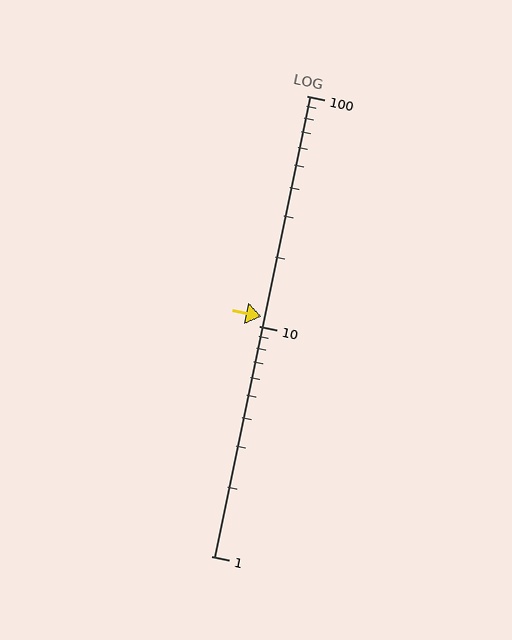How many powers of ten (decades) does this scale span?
The scale spans 2 decades, from 1 to 100.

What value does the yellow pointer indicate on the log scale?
The pointer indicates approximately 11.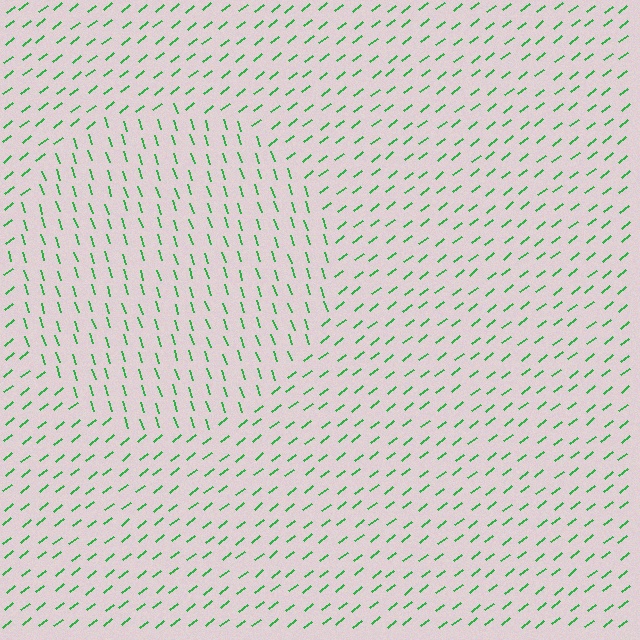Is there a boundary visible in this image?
Yes, there is a texture boundary formed by a change in line orientation.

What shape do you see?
I see a circle.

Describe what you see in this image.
The image is filled with small green line segments. A circle region in the image has lines oriented differently from the surrounding lines, creating a visible texture boundary.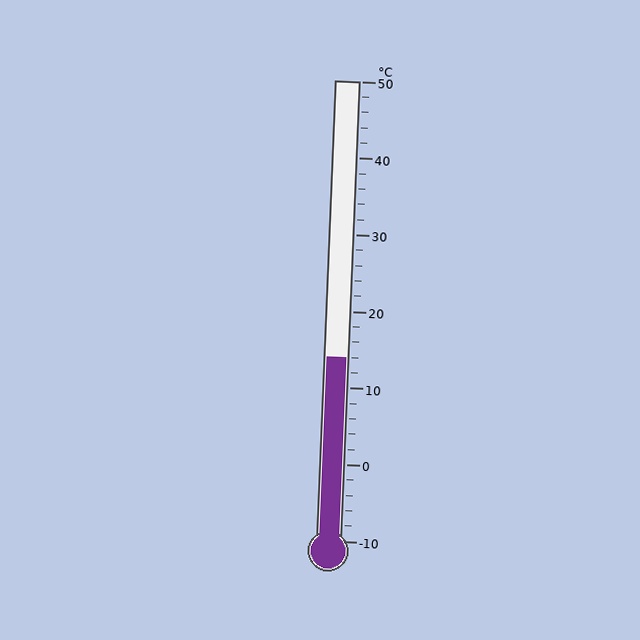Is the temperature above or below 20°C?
The temperature is below 20°C.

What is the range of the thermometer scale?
The thermometer scale ranges from -10°C to 50°C.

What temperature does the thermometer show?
The thermometer shows approximately 14°C.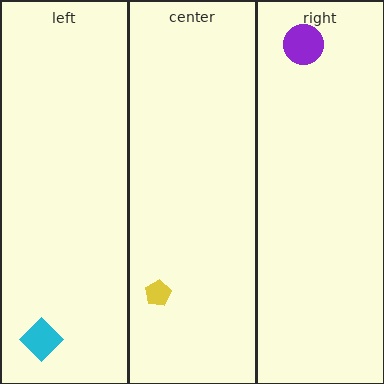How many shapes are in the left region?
1.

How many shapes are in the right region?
1.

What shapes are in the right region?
The purple circle.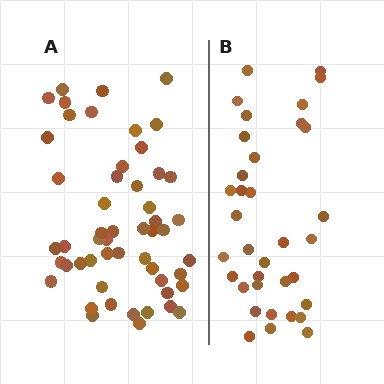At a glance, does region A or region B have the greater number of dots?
Region A (the left region) has more dots.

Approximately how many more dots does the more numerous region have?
Region A has approximately 20 more dots than region B.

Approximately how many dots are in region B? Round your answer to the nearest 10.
About 40 dots. (The exact count is 35, which rounds to 40.)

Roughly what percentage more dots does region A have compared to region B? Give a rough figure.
About 50% more.